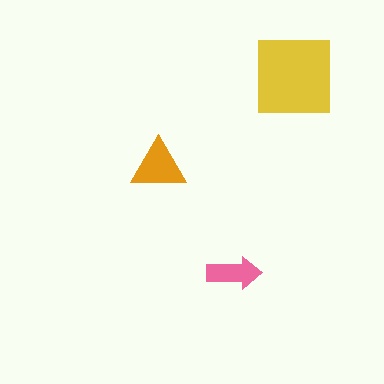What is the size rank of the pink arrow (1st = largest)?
3rd.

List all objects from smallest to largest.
The pink arrow, the orange triangle, the yellow square.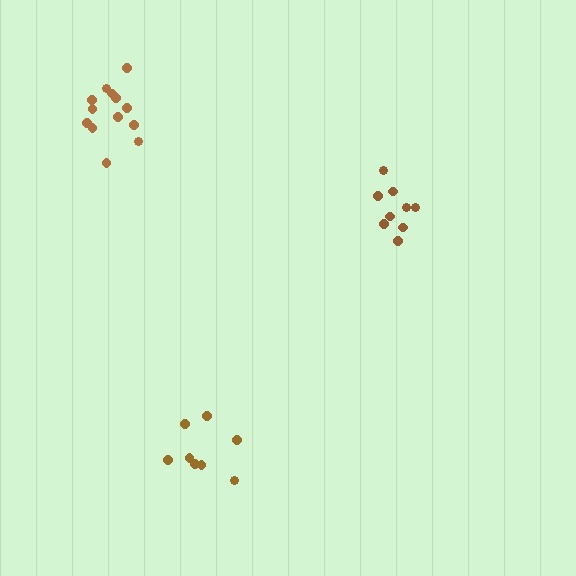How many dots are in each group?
Group 1: 9 dots, Group 2: 8 dots, Group 3: 13 dots (30 total).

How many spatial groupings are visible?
There are 3 spatial groupings.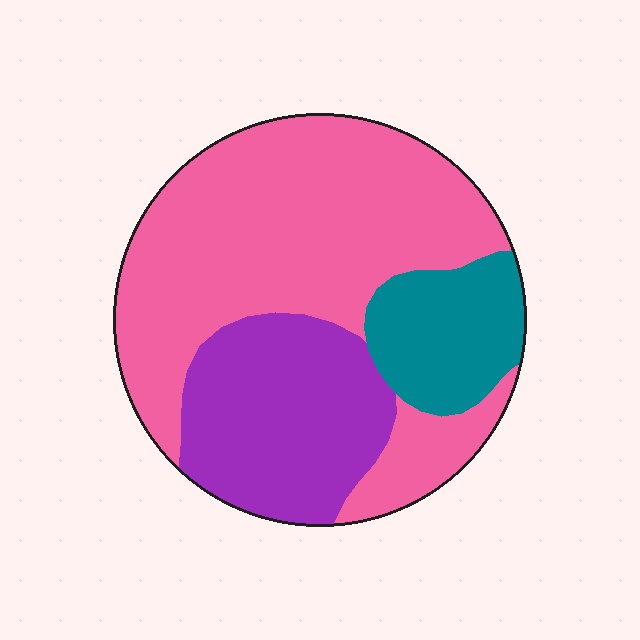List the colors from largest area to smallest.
From largest to smallest: pink, purple, teal.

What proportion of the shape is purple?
Purple covers 27% of the shape.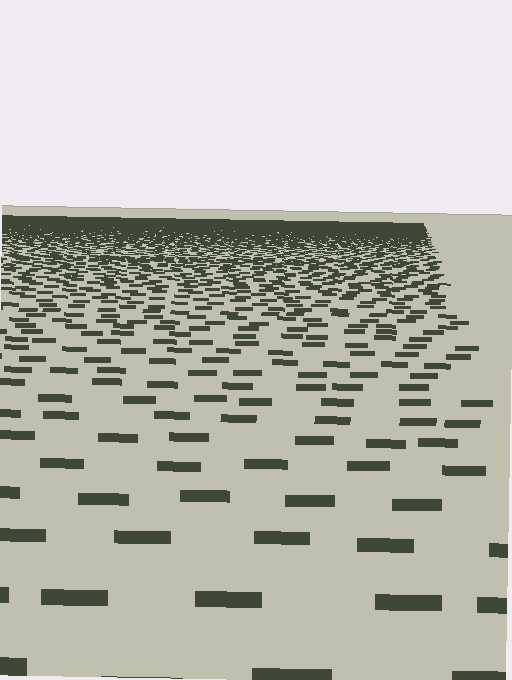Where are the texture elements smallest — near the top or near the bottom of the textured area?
Near the top.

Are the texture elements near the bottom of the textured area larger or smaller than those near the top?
Larger. Near the bottom, elements are closer to the viewer and appear at a bigger on-screen size.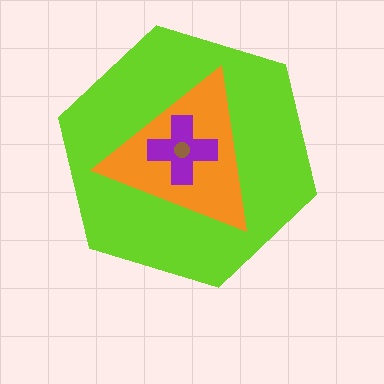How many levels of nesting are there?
4.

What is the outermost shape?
The lime hexagon.